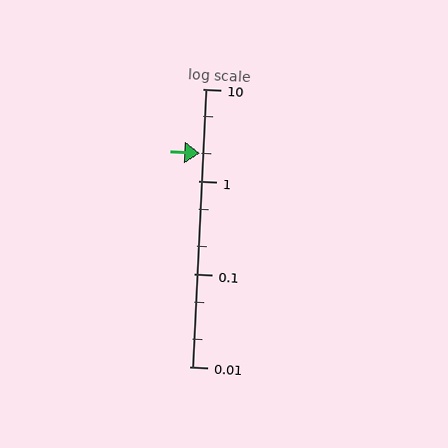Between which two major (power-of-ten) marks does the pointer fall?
The pointer is between 1 and 10.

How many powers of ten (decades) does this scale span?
The scale spans 3 decades, from 0.01 to 10.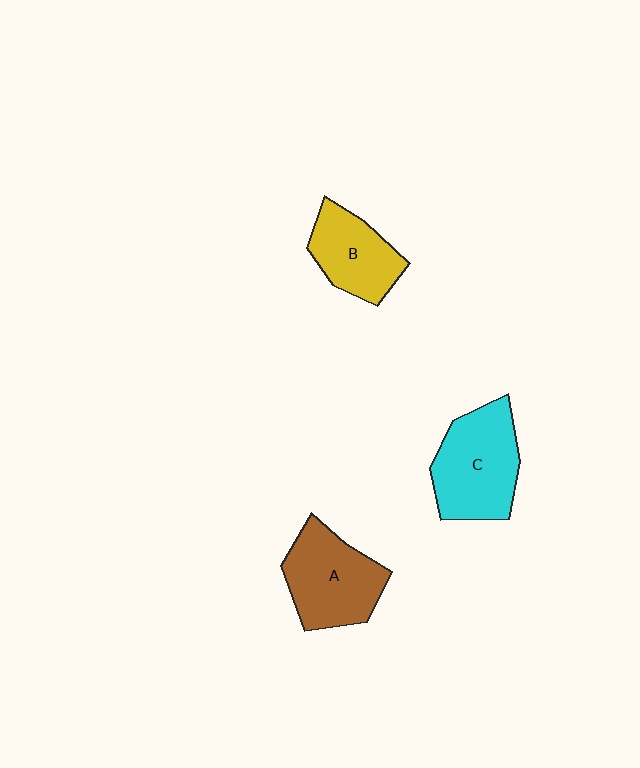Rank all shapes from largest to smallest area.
From largest to smallest: C (cyan), A (brown), B (yellow).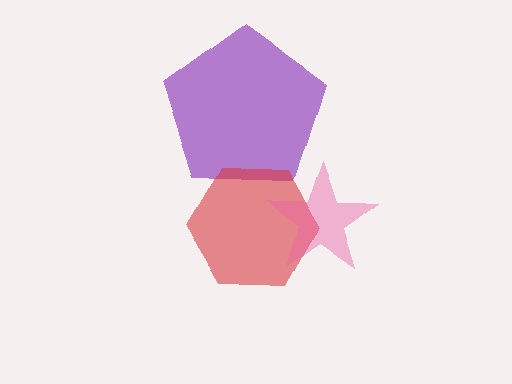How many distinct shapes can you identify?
There are 3 distinct shapes: a purple pentagon, a red hexagon, a pink star.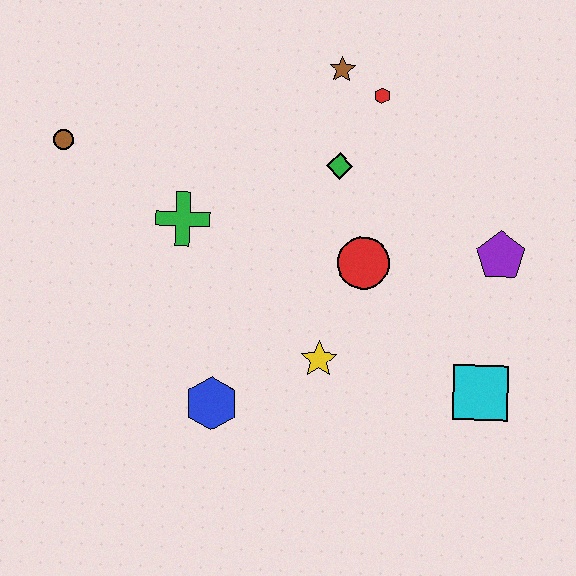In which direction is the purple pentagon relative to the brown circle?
The purple pentagon is to the right of the brown circle.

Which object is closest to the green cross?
The brown circle is closest to the green cross.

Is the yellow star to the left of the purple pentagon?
Yes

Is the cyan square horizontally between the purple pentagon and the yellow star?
Yes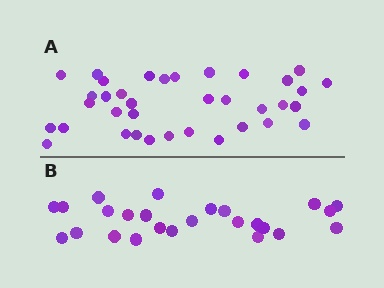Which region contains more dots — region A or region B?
Region A (the top region) has more dots.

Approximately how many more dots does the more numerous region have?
Region A has roughly 12 or so more dots than region B.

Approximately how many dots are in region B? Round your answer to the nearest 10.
About 20 dots. (The exact count is 25, which rounds to 20.)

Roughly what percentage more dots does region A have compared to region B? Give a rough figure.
About 45% more.